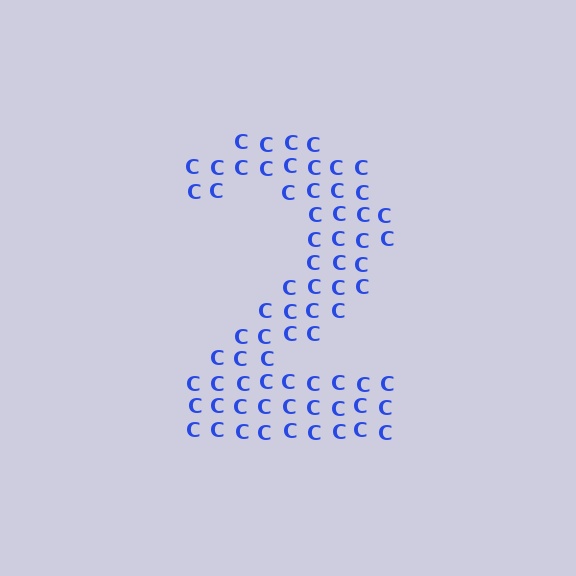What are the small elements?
The small elements are letter C's.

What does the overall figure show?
The overall figure shows the digit 2.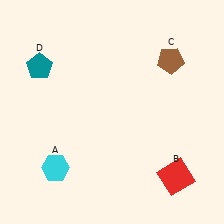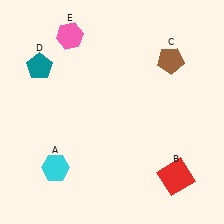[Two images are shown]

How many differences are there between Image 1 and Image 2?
There is 1 difference between the two images.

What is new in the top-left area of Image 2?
A pink hexagon (E) was added in the top-left area of Image 2.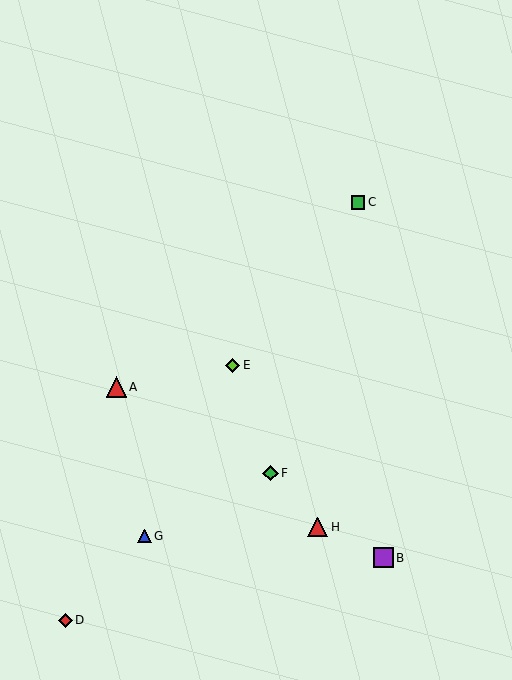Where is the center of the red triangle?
The center of the red triangle is at (318, 527).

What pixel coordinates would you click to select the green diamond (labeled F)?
Click at (270, 473) to select the green diamond F.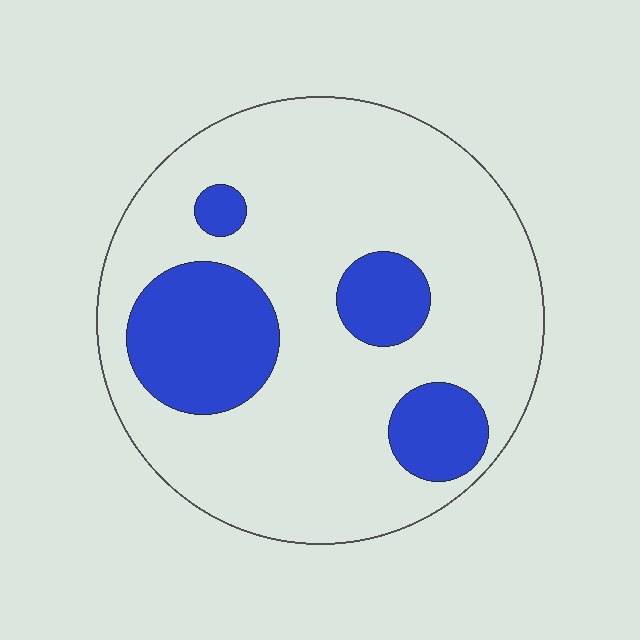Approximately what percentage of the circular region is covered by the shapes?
Approximately 25%.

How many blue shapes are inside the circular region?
4.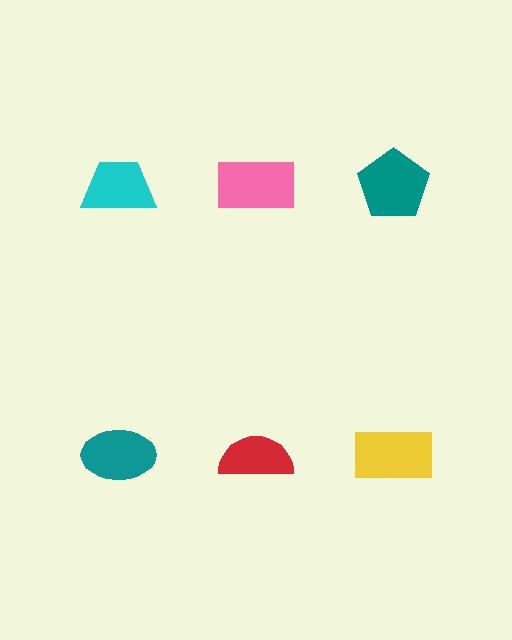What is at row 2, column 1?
A teal ellipse.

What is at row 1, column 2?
A pink rectangle.